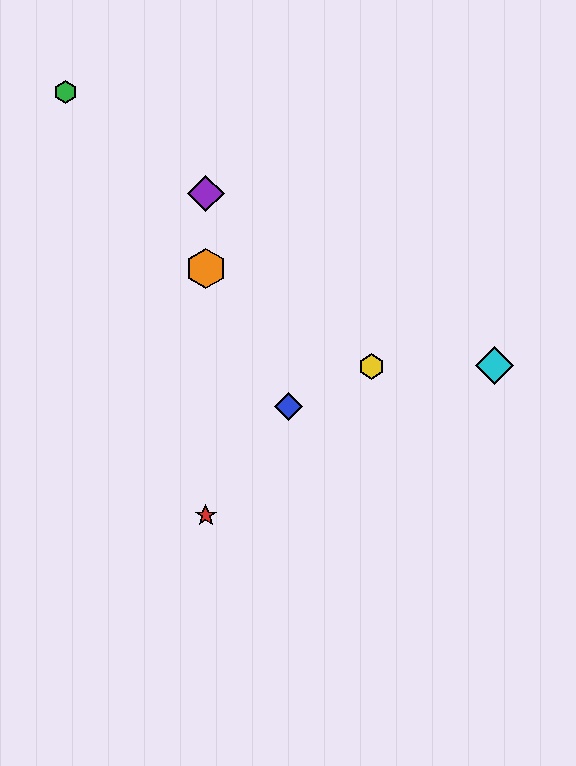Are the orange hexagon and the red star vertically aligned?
Yes, both are at x≈206.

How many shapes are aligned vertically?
3 shapes (the red star, the purple diamond, the orange hexagon) are aligned vertically.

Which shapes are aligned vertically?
The red star, the purple diamond, the orange hexagon are aligned vertically.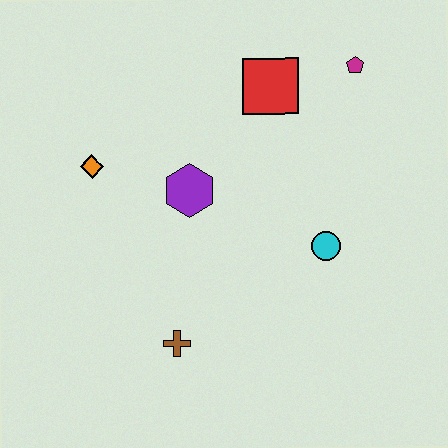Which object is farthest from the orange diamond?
The magenta pentagon is farthest from the orange diamond.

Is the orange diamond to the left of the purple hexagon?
Yes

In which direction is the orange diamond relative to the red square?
The orange diamond is to the left of the red square.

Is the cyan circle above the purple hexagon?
No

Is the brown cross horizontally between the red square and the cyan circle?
No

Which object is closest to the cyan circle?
The purple hexagon is closest to the cyan circle.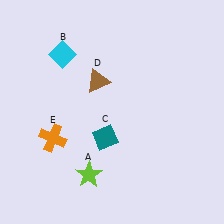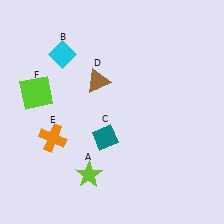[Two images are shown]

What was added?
A lime square (F) was added in Image 2.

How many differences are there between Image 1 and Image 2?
There is 1 difference between the two images.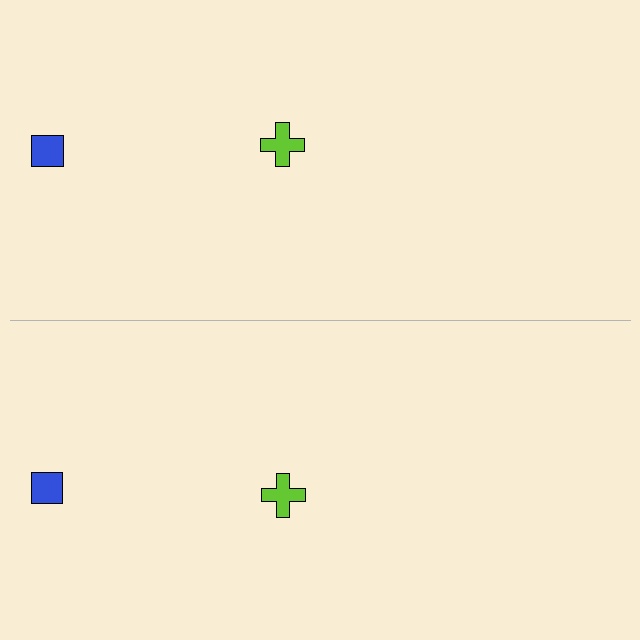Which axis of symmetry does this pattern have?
The pattern has a horizontal axis of symmetry running through the center of the image.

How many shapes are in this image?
There are 4 shapes in this image.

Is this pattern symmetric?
Yes, this pattern has bilateral (reflection) symmetry.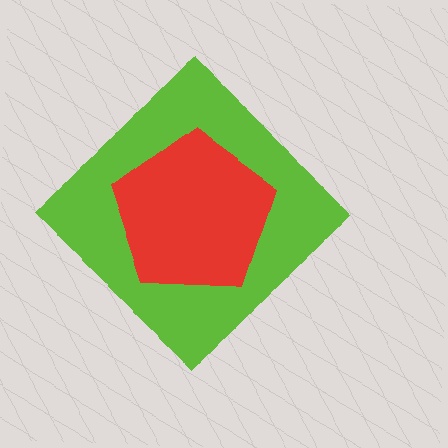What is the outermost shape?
The lime diamond.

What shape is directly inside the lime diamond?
The red pentagon.